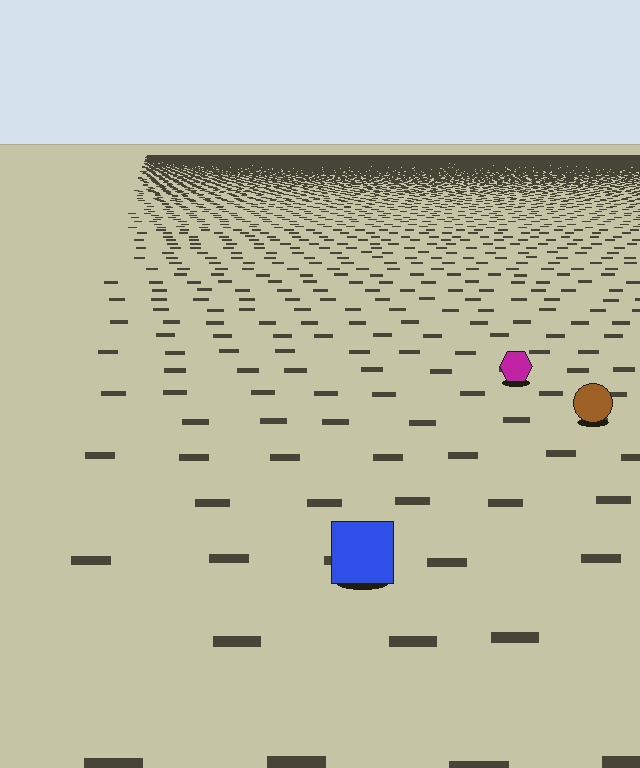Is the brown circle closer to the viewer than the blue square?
No. The blue square is closer — you can tell from the texture gradient: the ground texture is coarser near it.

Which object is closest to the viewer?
The blue square is closest. The texture marks near it are larger and more spread out.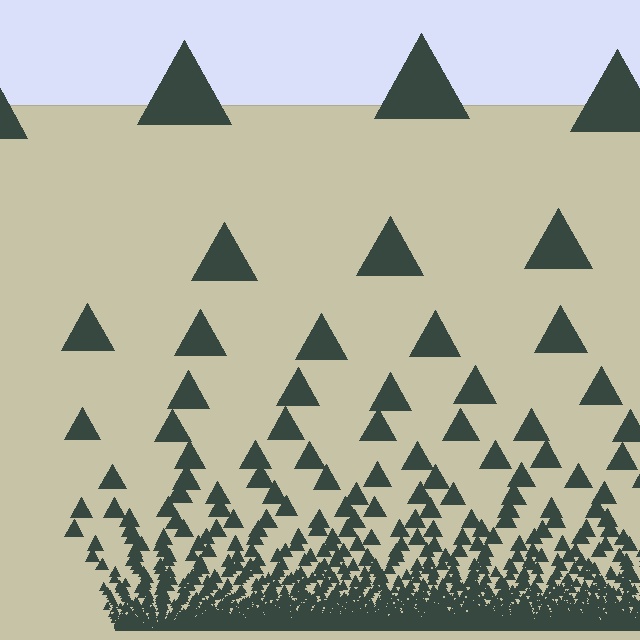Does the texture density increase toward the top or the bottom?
Density increases toward the bottom.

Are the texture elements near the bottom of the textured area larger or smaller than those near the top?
Smaller. The gradient is inverted — elements near the bottom are smaller and denser.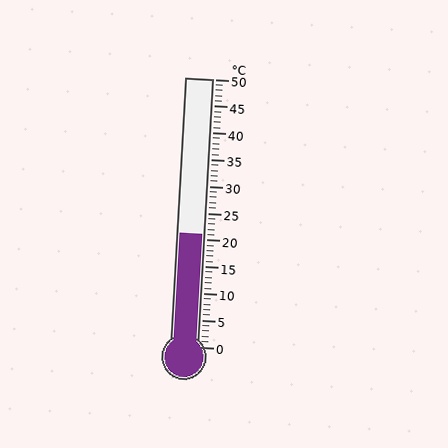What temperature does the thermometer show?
The thermometer shows approximately 21°C.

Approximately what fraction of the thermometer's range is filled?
The thermometer is filled to approximately 40% of its range.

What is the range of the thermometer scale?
The thermometer scale ranges from 0°C to 50°C.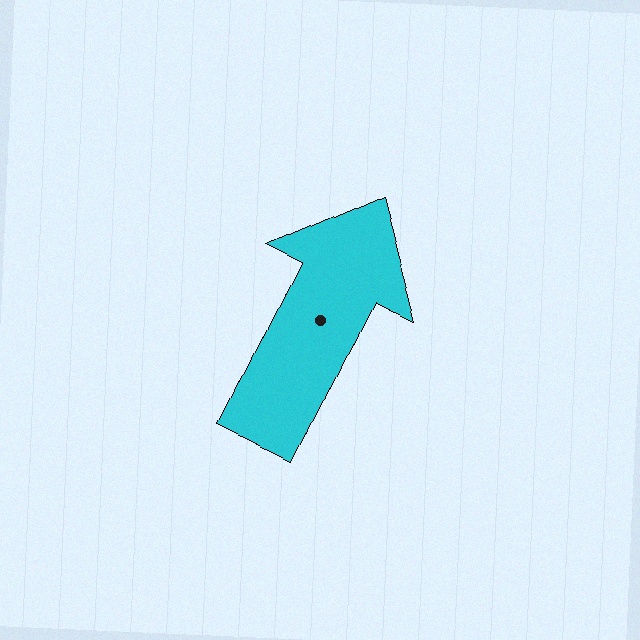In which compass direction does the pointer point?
Northeast.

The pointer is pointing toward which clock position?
Roughly 1 o'clock.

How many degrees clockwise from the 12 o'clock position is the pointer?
Approximately 26 degrees.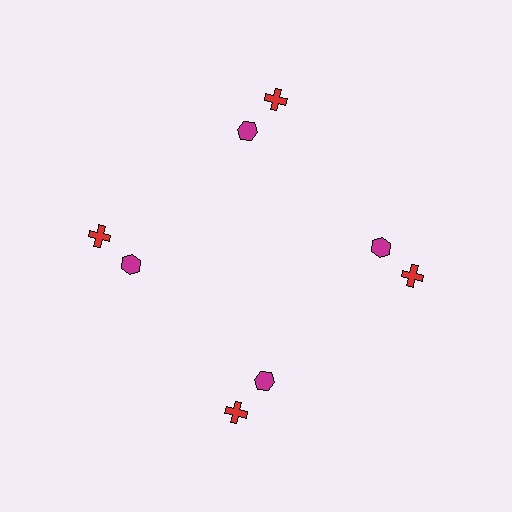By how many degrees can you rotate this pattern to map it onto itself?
The pattern maps onto itself every 90 degrees of rotation.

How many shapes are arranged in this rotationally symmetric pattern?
There are 8 shapes, arranged in 4 groups of 2.